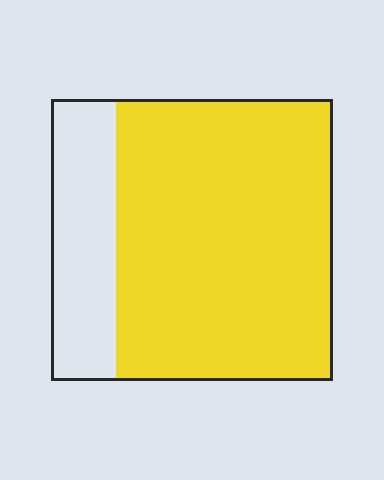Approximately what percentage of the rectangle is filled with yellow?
Approximately 75%.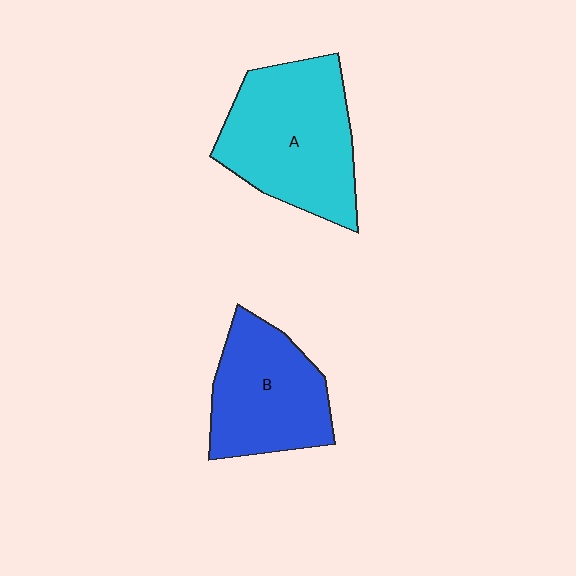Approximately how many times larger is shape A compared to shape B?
Approximately 1.3 times.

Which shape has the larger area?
Shape A (cyan).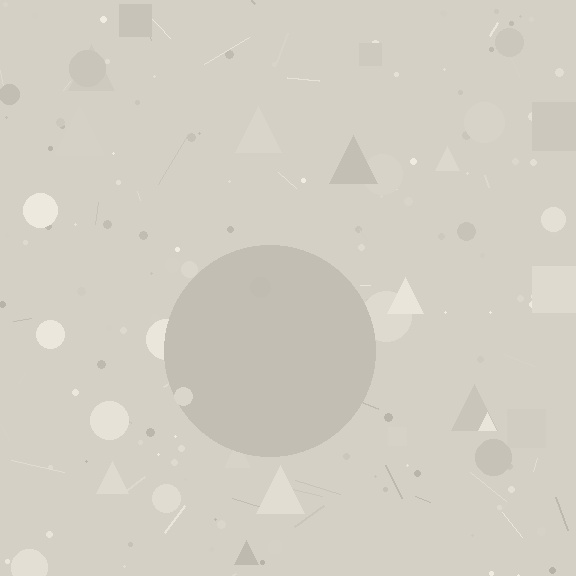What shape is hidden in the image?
A circle is hidden in the image.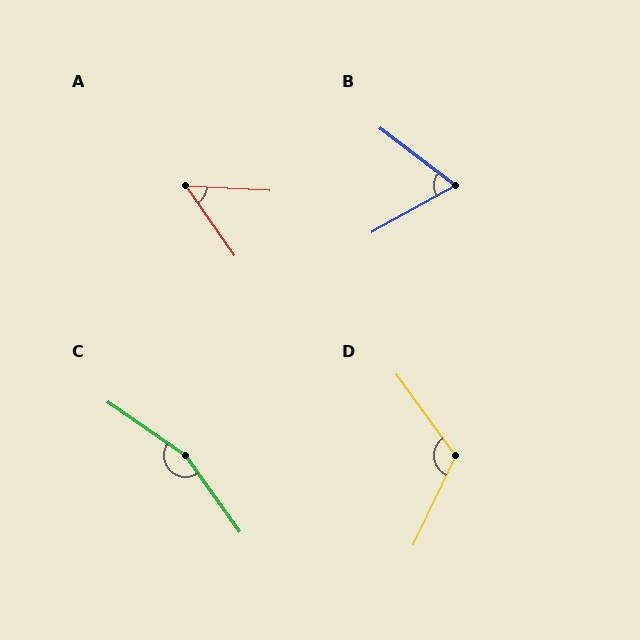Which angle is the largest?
C, at approximately 161 degrees.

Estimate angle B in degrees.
Approximately 66 degrees.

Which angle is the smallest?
A, at approximately 52 degrees.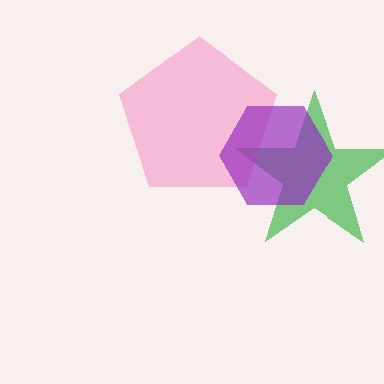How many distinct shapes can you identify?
There are 3 distinct shapes: a green star, a pink pentagon, a purple hexagon.